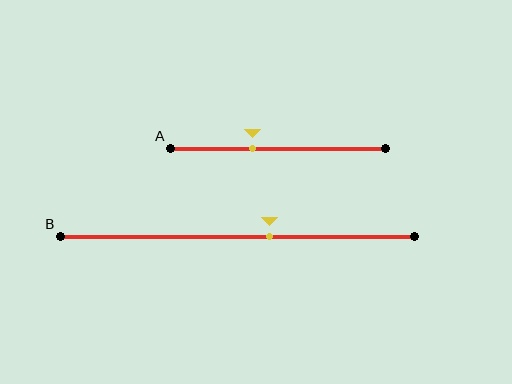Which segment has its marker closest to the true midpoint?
Segment B has its marker closest to the true midpoint.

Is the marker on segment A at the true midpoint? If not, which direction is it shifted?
No, the marker on segment A is shifted to the left by about 12% of the segment length.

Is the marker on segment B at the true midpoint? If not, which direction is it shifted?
No, the marker on segment B is shifted to the right by about 9% of the segment length.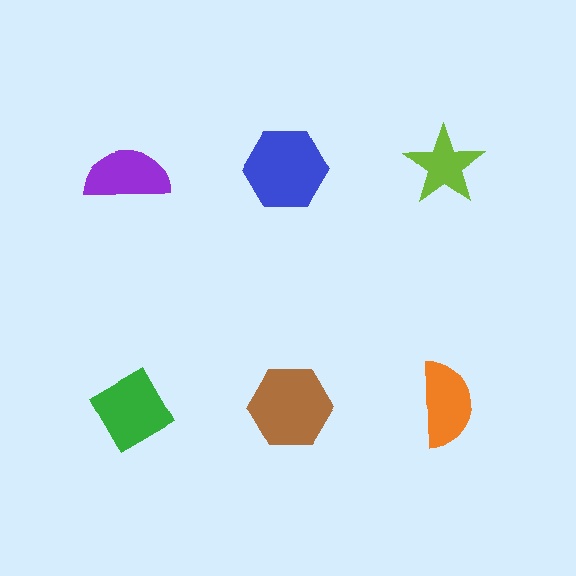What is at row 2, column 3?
An orange semicircle.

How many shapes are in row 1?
3 shapes.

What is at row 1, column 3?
A lime star.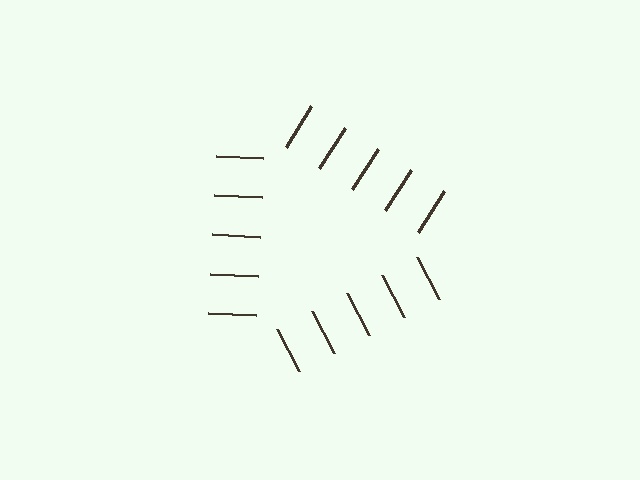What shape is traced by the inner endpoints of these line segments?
An illusory triangle — the line segments terminate on its edges but no continuous stroke is drawn.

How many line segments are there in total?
15 — 5 along each of the 3 edges.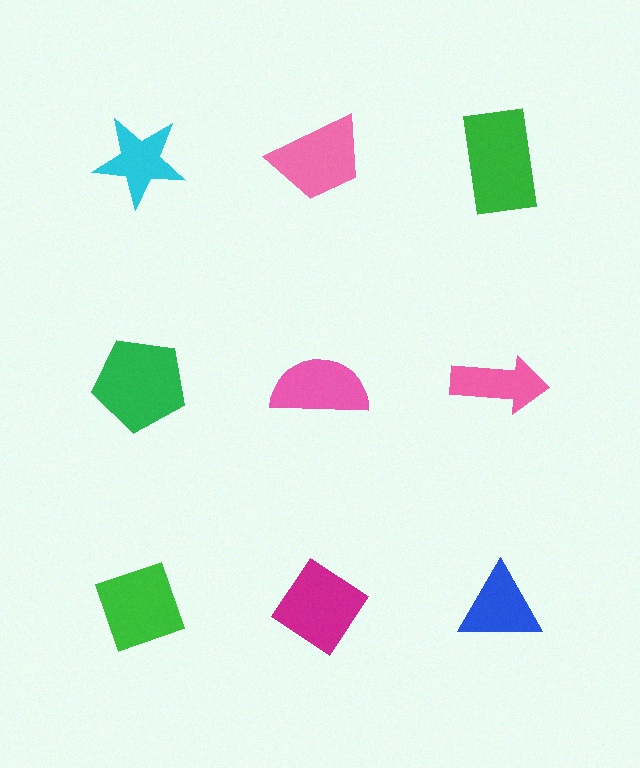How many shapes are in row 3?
3 shapes.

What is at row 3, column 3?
A blue triangle.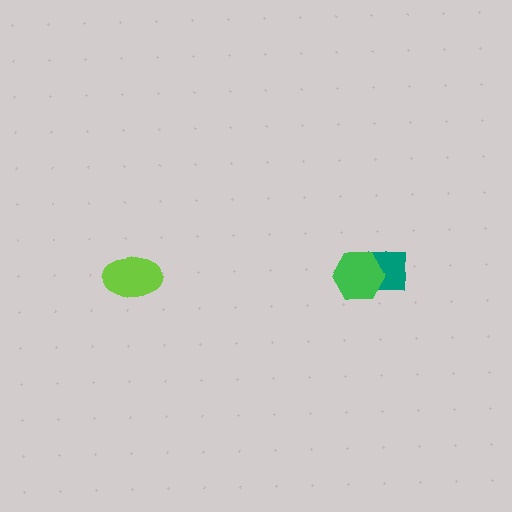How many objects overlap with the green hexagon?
1 object overlaps with the green hexagon.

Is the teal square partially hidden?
Yes, it is partially covered by another shape.